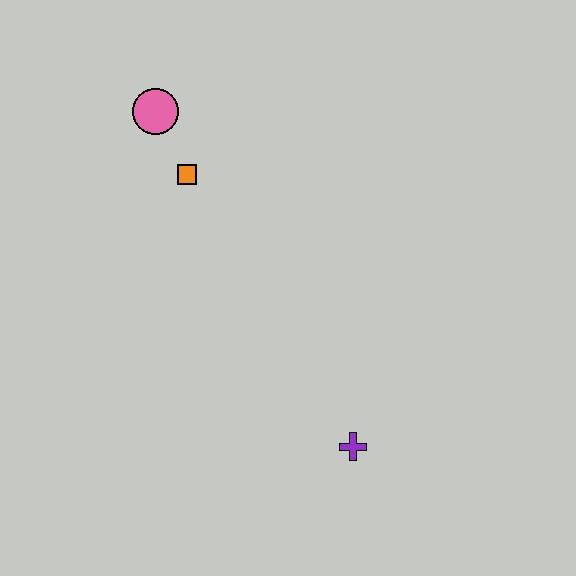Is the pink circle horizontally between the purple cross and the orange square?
No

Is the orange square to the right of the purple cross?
No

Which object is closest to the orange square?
The pink circle is closest to the orange square.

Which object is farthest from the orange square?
The purple cross is farthest from the orange square.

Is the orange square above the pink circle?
No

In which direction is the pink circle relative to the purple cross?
The pink circle is above the purple cross.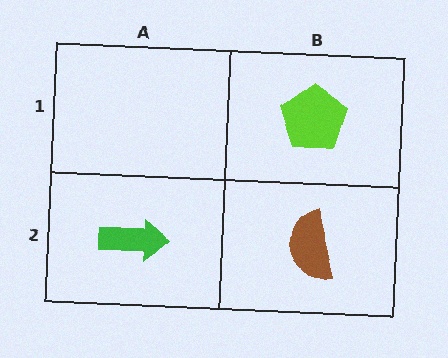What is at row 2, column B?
A brown semicircle.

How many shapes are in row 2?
2 shapes.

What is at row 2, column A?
A green arrow.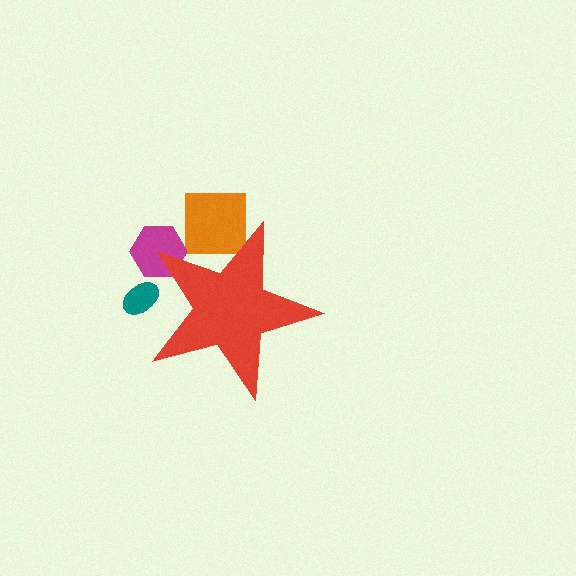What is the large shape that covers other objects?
A red star.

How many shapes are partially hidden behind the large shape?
3 shapes are partially hidden.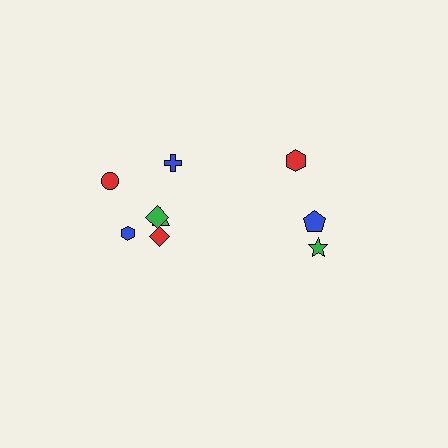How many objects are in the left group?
There are 6 objects.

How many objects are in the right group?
There are 3 objects.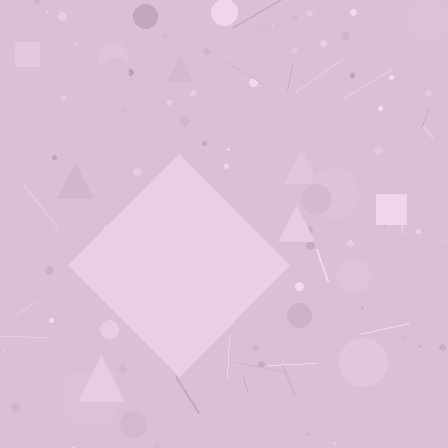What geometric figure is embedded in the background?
A diamond is embedded in the background.